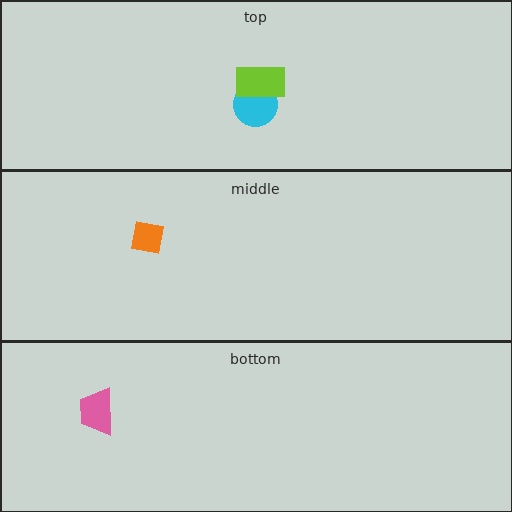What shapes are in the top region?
The cyan circle, the lime rectangle.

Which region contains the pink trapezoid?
The bottom region.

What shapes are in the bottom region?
The pink trapezoid.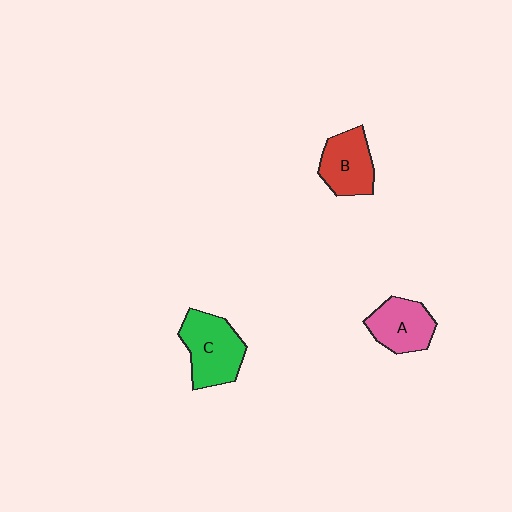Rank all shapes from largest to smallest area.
From largest to smallest: C (green), B (red), A (pink).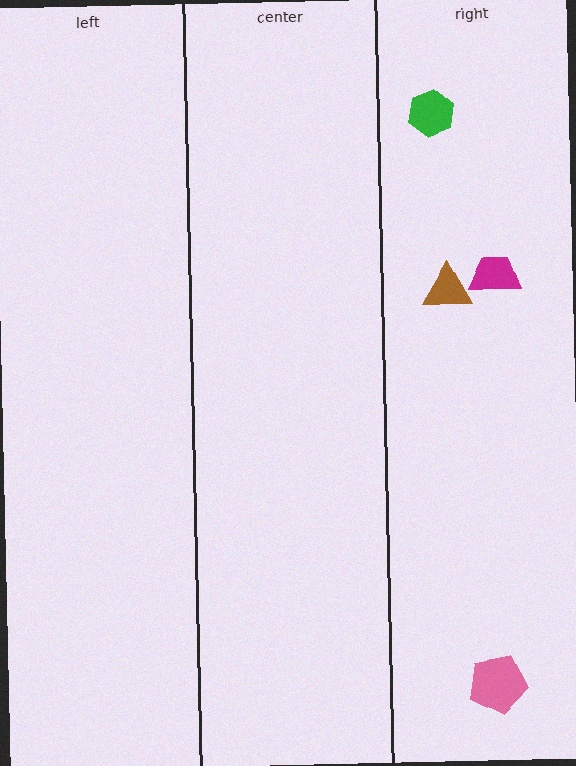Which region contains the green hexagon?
The right region.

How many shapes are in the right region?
4.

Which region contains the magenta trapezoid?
The right region.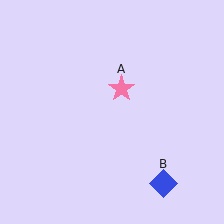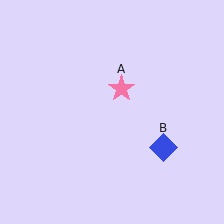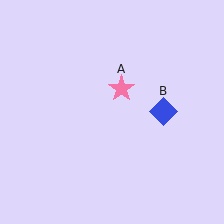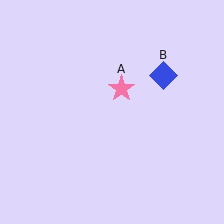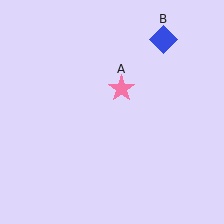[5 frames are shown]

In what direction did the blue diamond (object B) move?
The blue diamond (object B) moved up.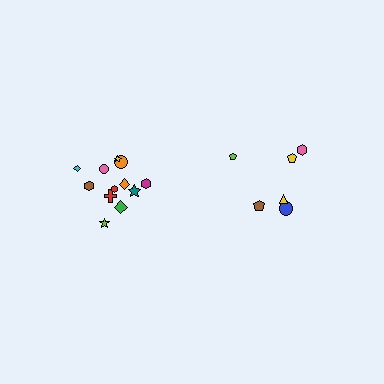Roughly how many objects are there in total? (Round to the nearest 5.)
Roughly 20 objects in total.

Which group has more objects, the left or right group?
The left group.